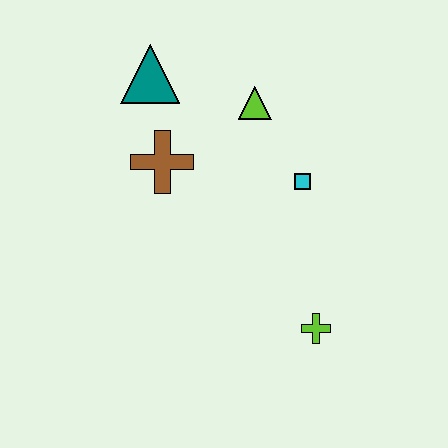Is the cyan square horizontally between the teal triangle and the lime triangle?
No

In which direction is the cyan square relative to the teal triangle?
The cyan square is to the right of the teal triangle.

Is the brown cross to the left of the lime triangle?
Yes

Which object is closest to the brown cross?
The teal triangle is closest to the brown cross.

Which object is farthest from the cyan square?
The teal triangle is farthest from the cyan square.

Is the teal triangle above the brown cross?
Yes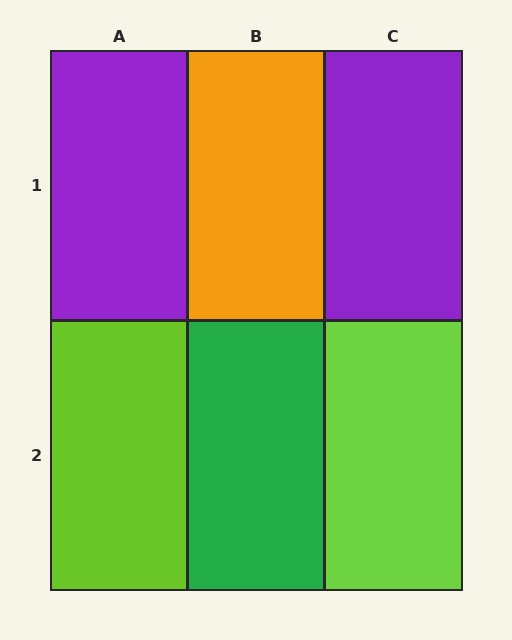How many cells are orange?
1 cell is orange.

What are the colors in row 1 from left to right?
Purple, orange, purple.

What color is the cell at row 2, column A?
Lime.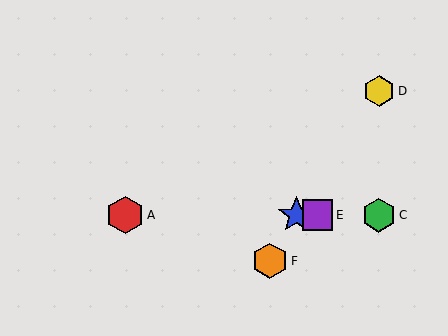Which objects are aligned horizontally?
Objects A, B, C, E are aligned horizontally.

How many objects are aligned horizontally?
4 objects (A, B, C, E) are aligned horizontally.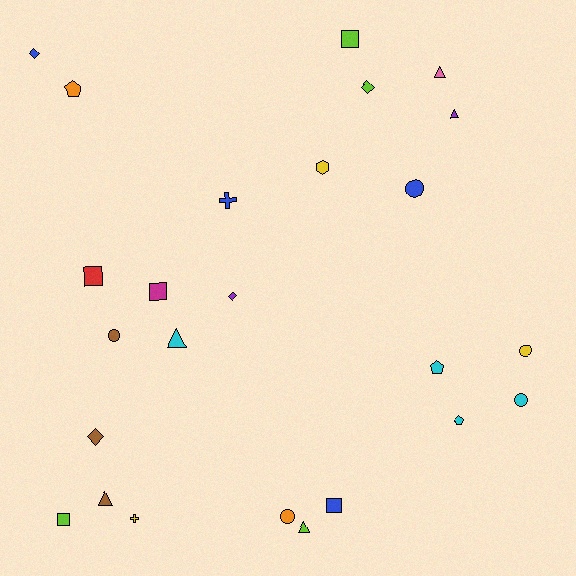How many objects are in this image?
There are 25 objects.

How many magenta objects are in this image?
There is 1 magenta object.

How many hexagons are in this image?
There is 1 hexagon.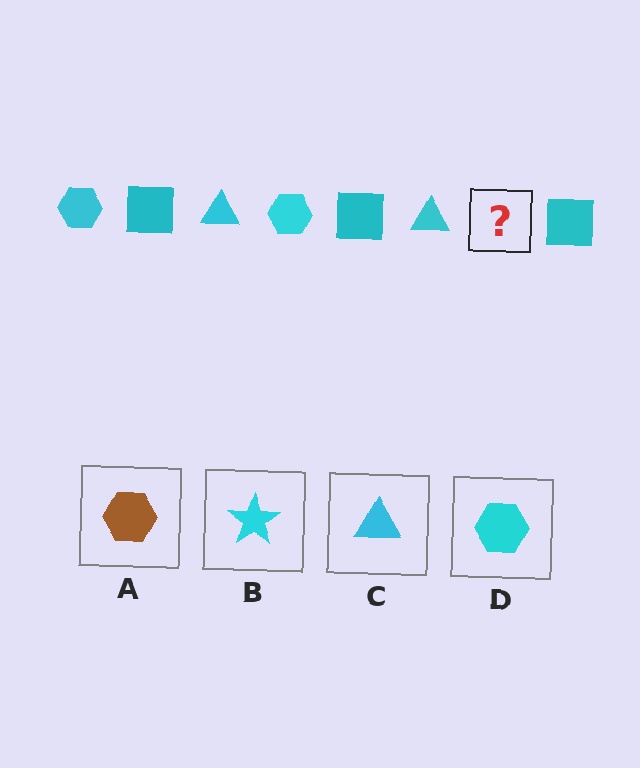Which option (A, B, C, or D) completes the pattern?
D.